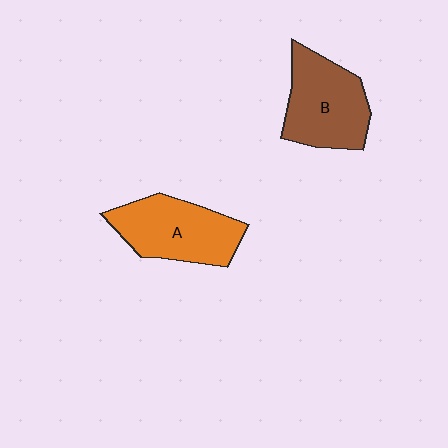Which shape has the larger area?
Shape A (orange).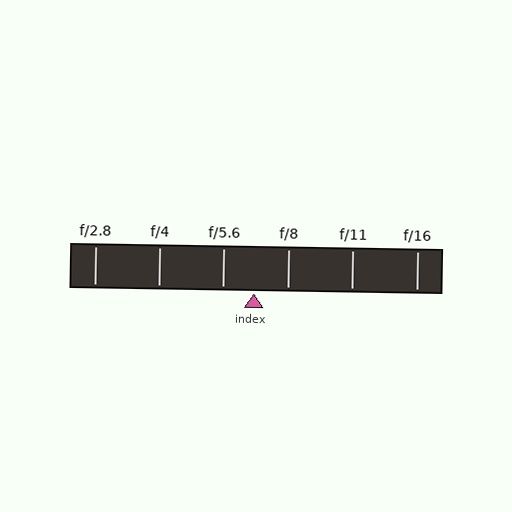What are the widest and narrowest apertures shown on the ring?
The widest aperture shown is f/2.8 and the narrowest is f/16.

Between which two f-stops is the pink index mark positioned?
The index mark is between f/5.6 and f/8.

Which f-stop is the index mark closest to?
The index mark is closest to f/5.6.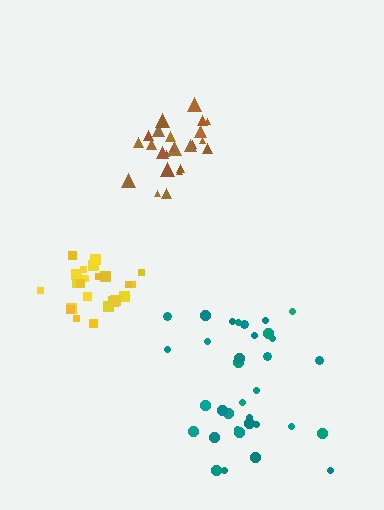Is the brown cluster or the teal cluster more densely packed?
Brown.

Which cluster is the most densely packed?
Yellow.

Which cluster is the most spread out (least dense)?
Teal.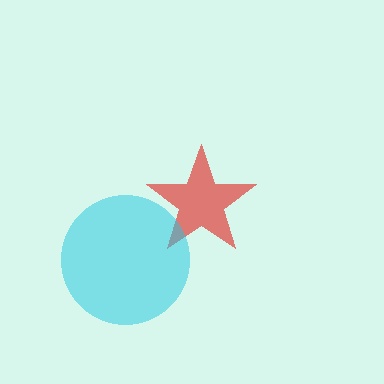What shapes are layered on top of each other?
The layered shapes are: a red star, a cyan circle.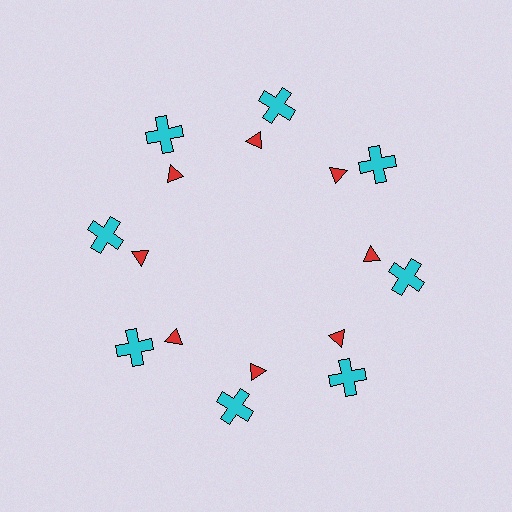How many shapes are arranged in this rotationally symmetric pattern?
There are 16 shapes, arranged in 8 groups of 2.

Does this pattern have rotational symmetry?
Yes, this pattern has 8-fold rotational symmetry. It looks the same after rotating 45 degrees around the center.